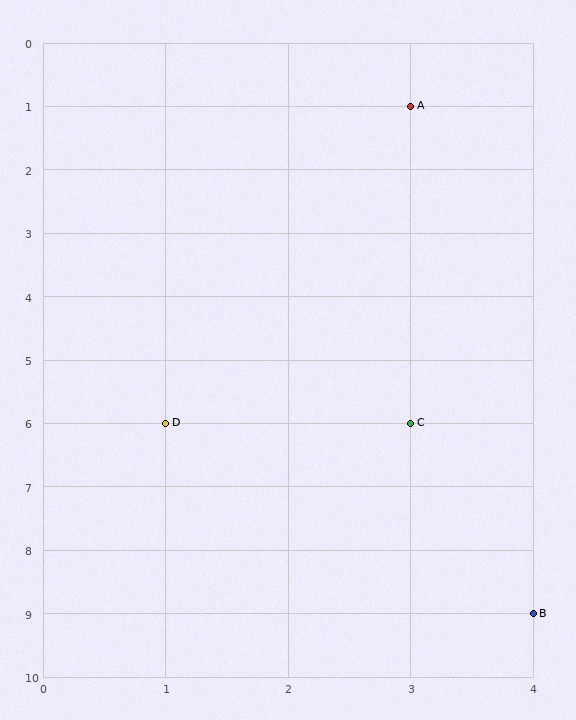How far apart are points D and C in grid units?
Points D and C are 2 columns apart.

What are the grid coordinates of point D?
Point D is at grid coordinates (1, 6).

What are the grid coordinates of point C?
Point C is at grid coordinates (3, 6).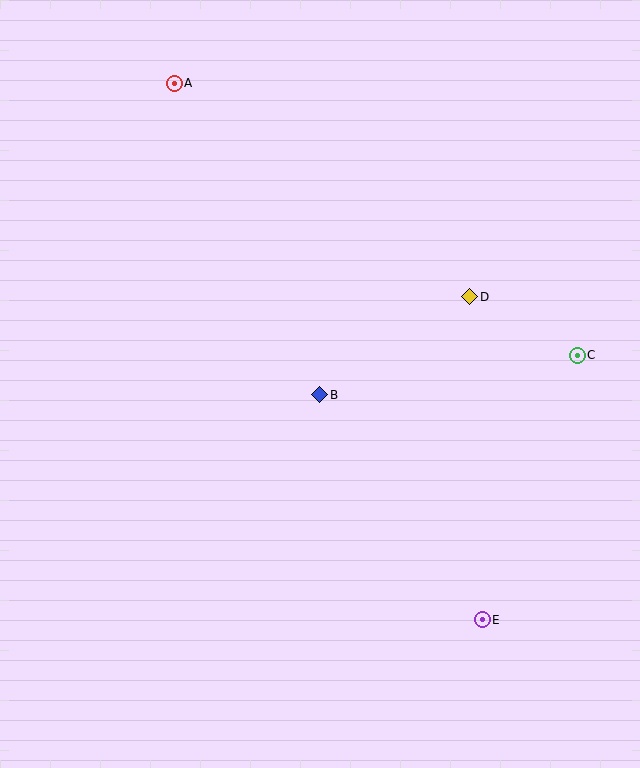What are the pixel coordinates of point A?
Point A is at (174, 83).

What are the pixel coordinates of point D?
Point D is at (470, 297).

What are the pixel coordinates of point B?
Point B is at (320, 395).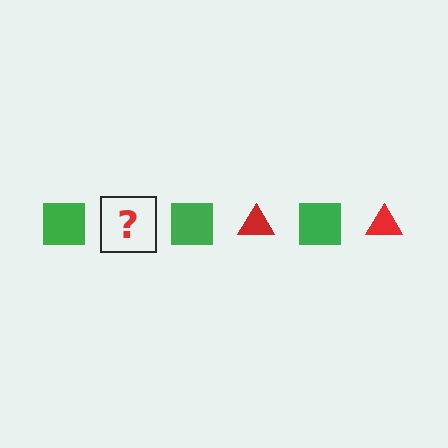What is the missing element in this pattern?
The missing element is a red triangle.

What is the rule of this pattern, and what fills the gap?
The rule is that the pattern alternates between green square and red triangle. The gap should be filled with a red triangle.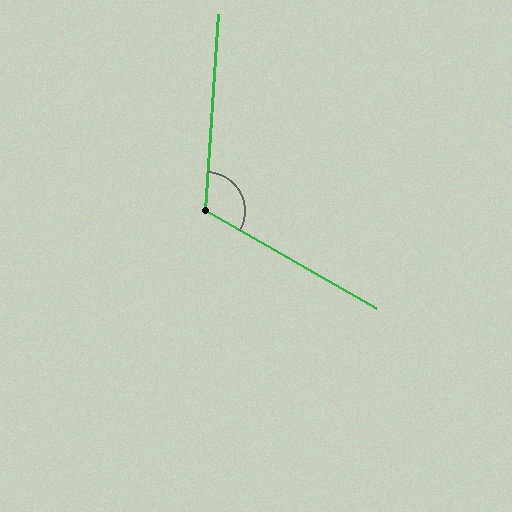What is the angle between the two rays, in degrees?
Approximately 116 degrees.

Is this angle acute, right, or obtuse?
It is obtuse.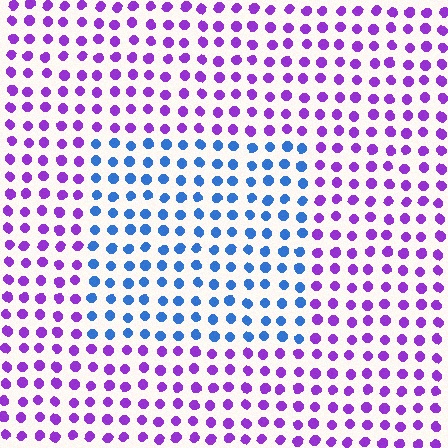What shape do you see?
I see a rectangle.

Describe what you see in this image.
The image is filled with small purple elements in a uniform arrangement. A rectangle-shaped region is visible where the elements are tinted to a slightly different hue, forming a subtle color boundary.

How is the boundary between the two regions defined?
The boundary is defined purely by a slight shift in hue (about 63 degrees). Spacing, size, and orientation are identical on both sides.